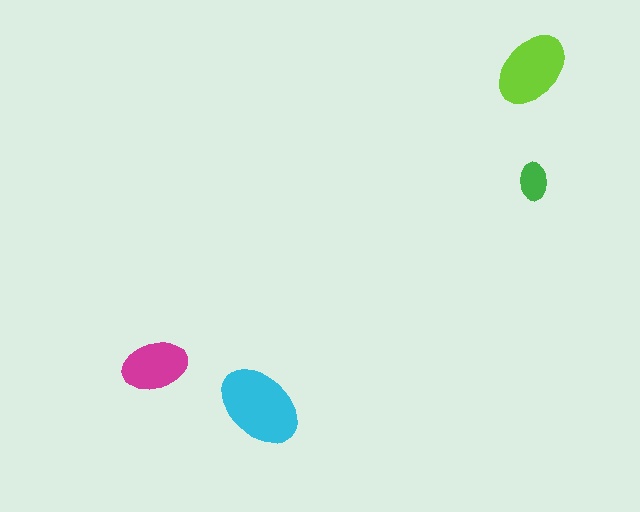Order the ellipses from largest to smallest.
the cyan one, the lime one, the magenta one, the green one.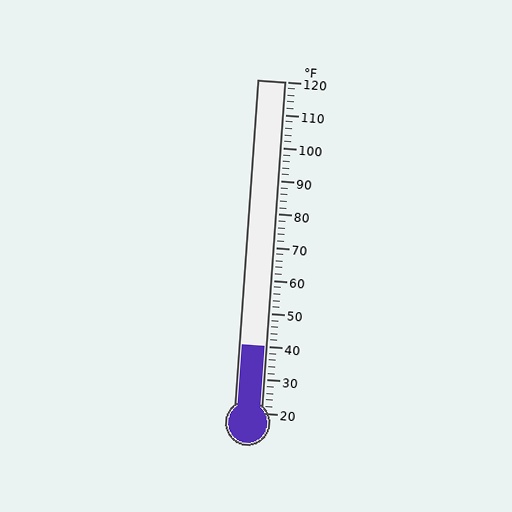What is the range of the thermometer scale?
The thermometer scale ranges from 20°F to 120°F.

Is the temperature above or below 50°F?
The temperature is below 50°F.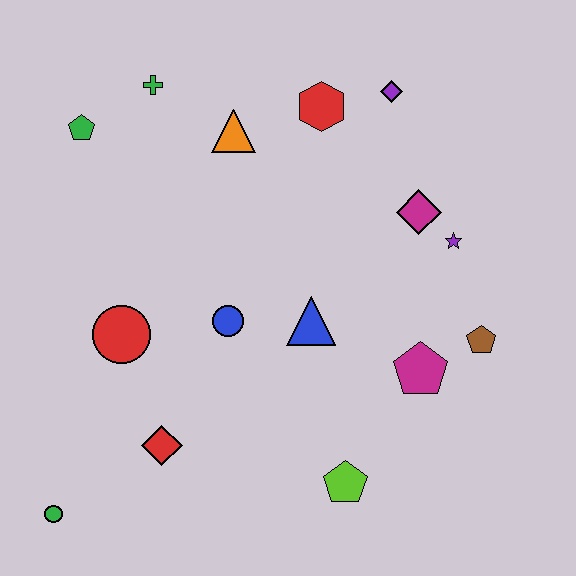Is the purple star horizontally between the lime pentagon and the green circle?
No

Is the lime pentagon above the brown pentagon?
No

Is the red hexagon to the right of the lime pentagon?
No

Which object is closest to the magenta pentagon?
The brown pentagon is closest to the magenta pentagon.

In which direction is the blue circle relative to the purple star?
The blue circle is to the left of the purple star.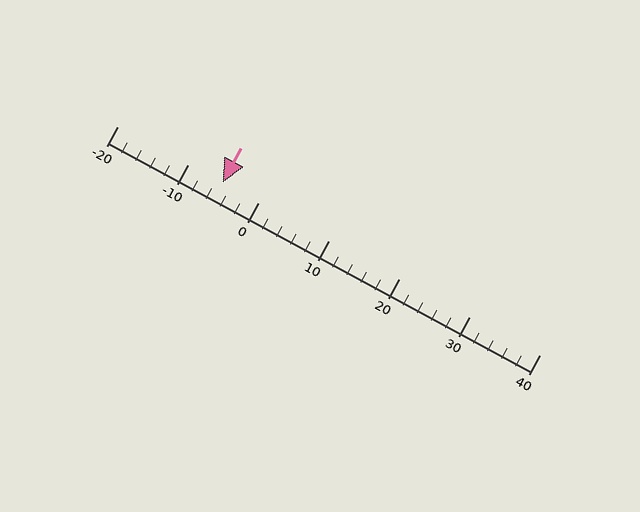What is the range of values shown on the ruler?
The ruler shows values from -20 to 40.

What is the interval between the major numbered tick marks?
The major tick marks are spaced 10 units apart.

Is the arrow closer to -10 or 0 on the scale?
The arrow is closer to -10.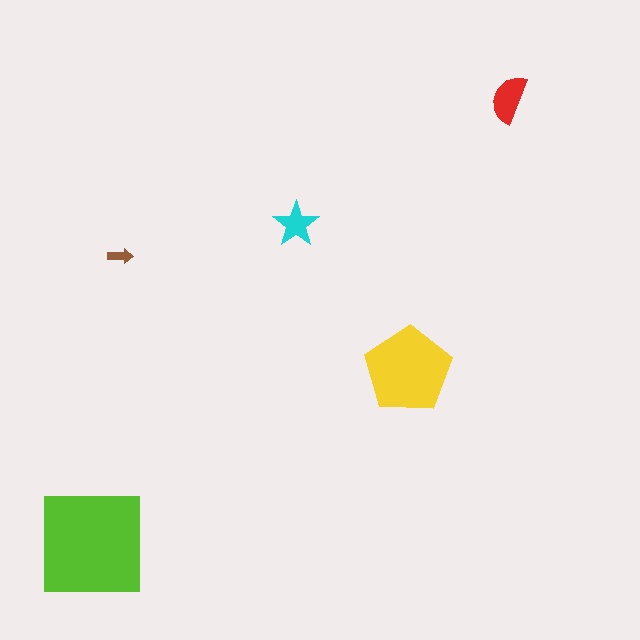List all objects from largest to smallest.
The lime square, the yellow pentagon, the red semicircle, the cyan star, the brown arrow.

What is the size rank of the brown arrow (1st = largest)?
5th.